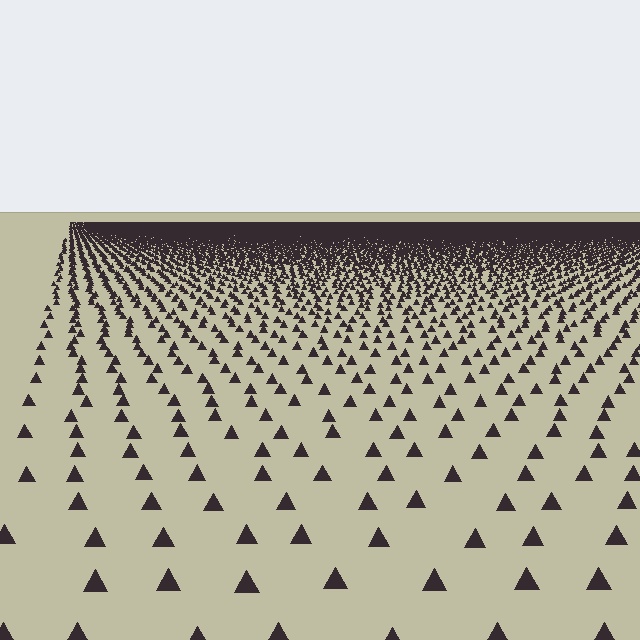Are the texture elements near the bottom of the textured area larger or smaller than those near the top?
Larger. Near the bottom, elements are closer to the viewer and appear at a bigger on-screen size.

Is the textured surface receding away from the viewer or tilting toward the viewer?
The surface is receding away from the viewer. Texture elements get smaller and denser toward the top.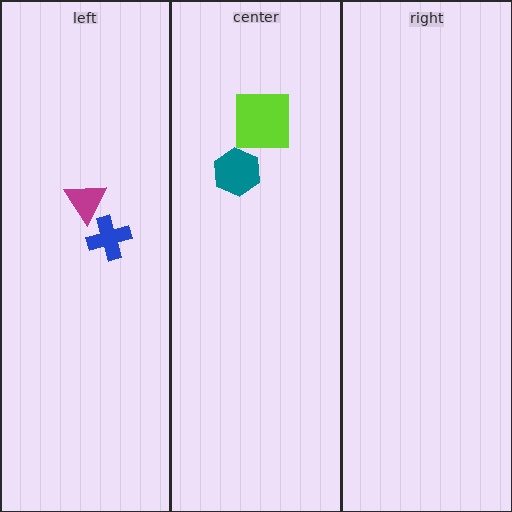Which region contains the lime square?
The center region.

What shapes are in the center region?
The teal hexagon, the lime square.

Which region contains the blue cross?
The left region.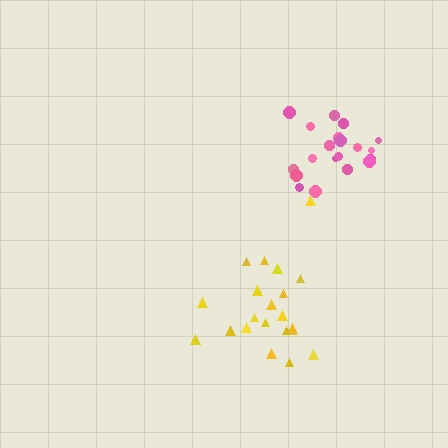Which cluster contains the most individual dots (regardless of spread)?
Yellow (21).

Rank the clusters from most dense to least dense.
pink, yellow.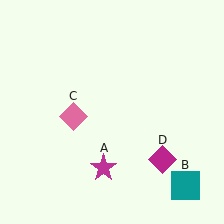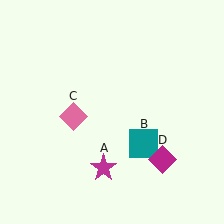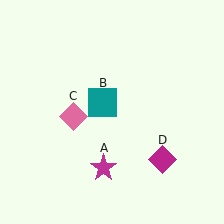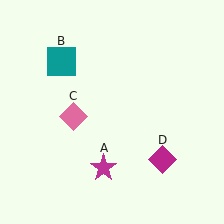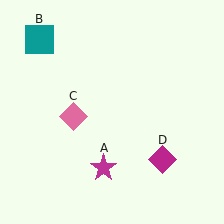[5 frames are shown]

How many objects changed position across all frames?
1 object changed position: teal square (object B).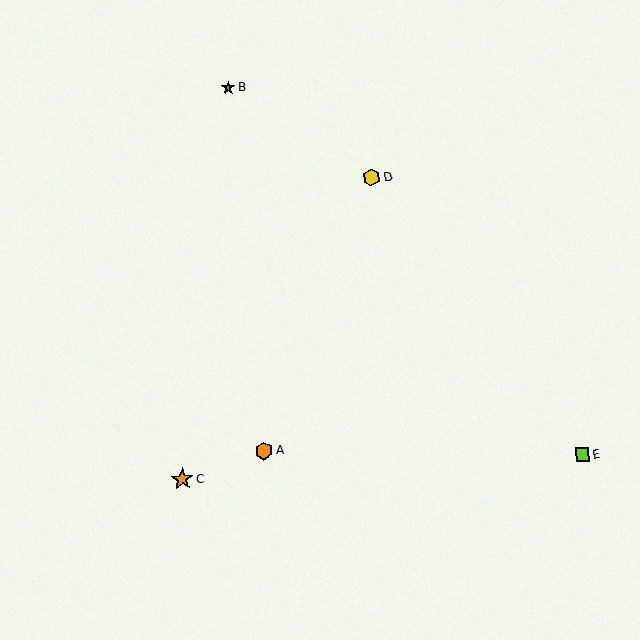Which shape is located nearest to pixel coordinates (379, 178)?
The yellow hexagon (labeled D) at (371, 178) is nearest to that location.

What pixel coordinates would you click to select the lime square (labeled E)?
Click at (582, 455) to select the lime square E.